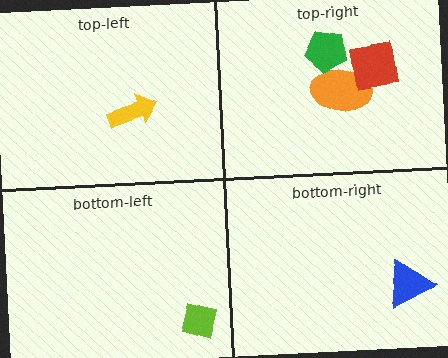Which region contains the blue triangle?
The bottom-right region.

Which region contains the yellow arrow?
The top-left region.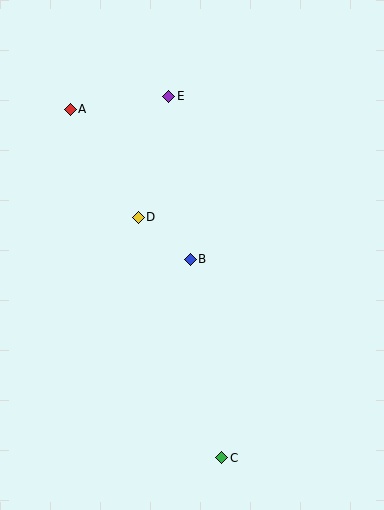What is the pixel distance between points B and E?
The distance between B and E is 165 pixels.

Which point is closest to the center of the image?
Point B at (190, 259) is closest to the center.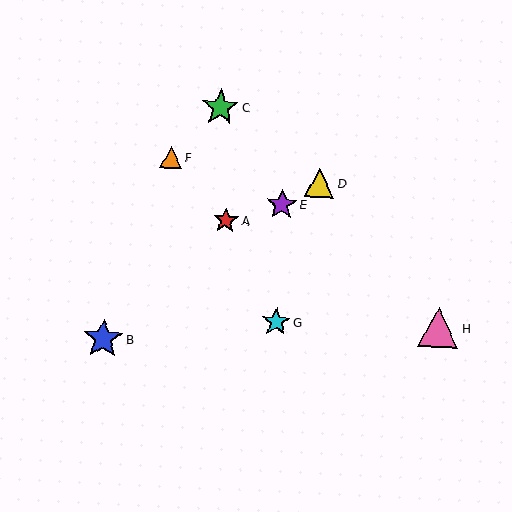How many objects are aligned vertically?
2 objects (E, G) are aligned vertically.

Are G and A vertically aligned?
No, G is at x≈276 and A is at x≈226.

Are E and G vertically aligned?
Yes, both are at x≈282.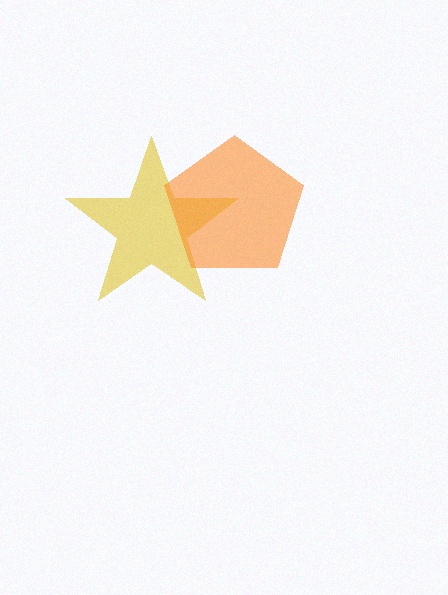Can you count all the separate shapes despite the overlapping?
Yes, there are 2 separate shapes.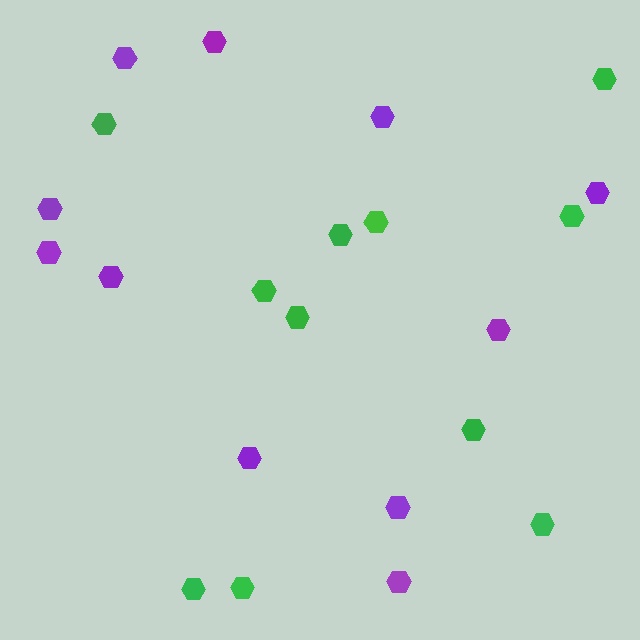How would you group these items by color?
There are 2 groups: one group of purple hexagons (11) and one group of green hexagons (11).